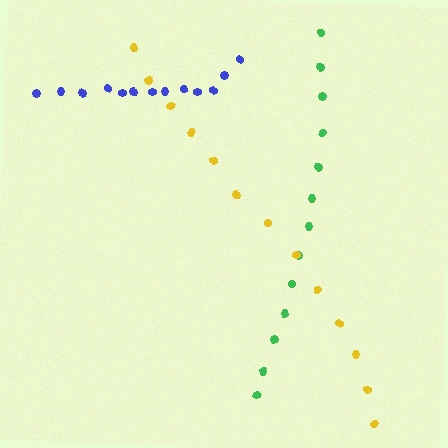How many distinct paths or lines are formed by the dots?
There are 3 distinct paths.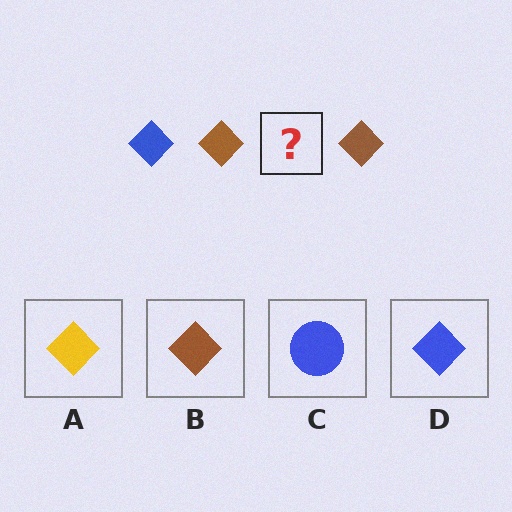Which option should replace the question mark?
Option D.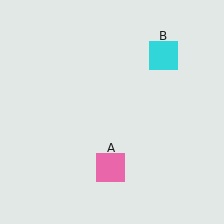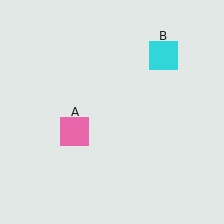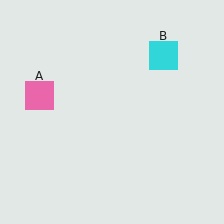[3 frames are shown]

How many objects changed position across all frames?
1 object changed position: pink square (object A).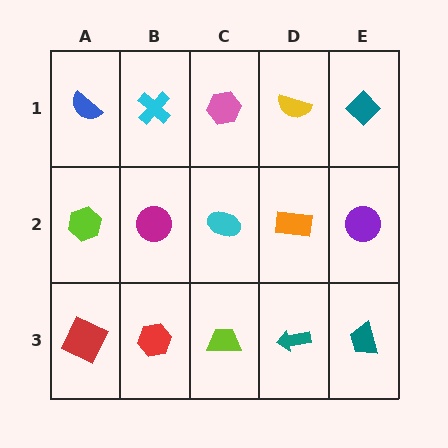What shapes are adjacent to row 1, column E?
A purple circle (row 2, column E), a yellow semicircle (row 1, column D).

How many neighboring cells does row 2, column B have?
4.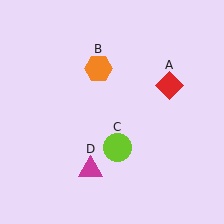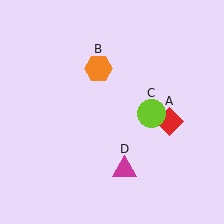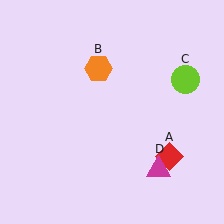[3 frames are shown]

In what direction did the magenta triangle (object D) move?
The magenta triangle (object D) moved right.